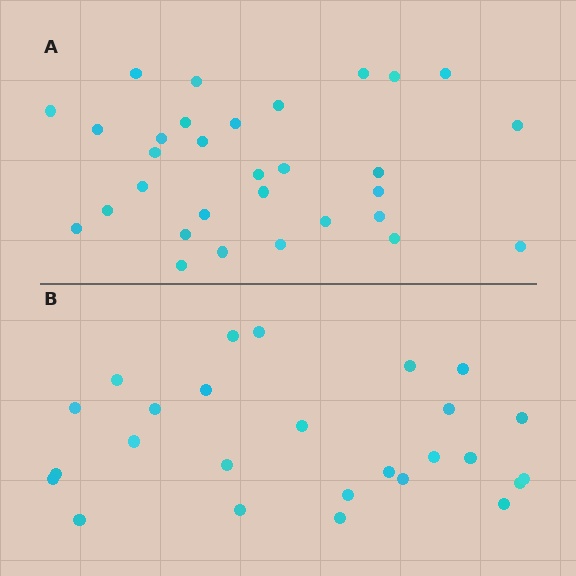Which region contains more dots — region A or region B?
Region A (the top region) has more dots.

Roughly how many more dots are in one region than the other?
Region A has about 5 more dots than region B.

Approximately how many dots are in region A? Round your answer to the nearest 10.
About 30 dots. (The exact count is 31, which rounds to 30.)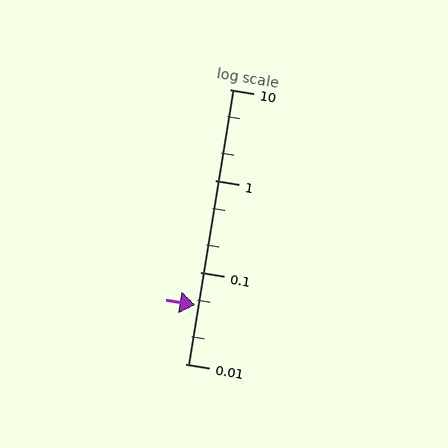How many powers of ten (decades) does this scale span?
The scale spans 3 decades, from 0.01 to 10.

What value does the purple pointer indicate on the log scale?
The pointer indicates approximately 0.044.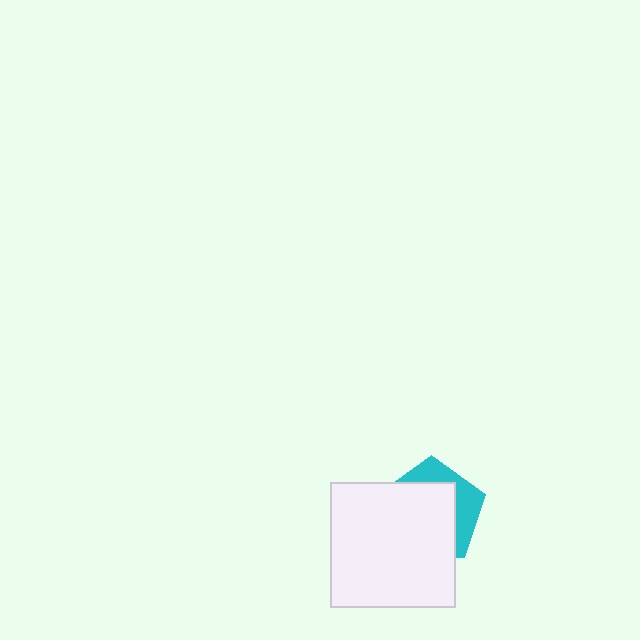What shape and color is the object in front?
The object in front is a white square.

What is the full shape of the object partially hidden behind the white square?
The partially hidden object is a cyan pentagon.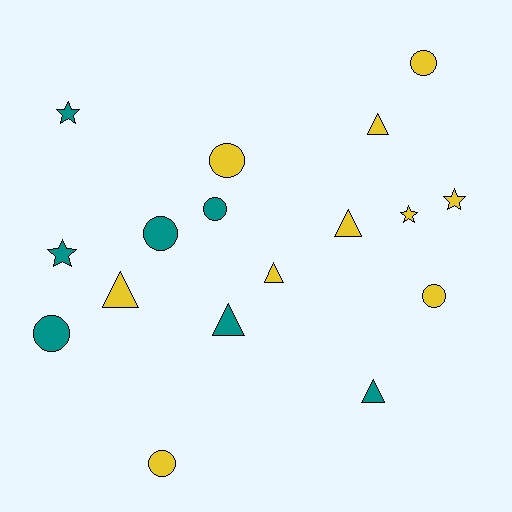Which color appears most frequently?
Yellow, with 10 objects.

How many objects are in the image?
There are 17 objects.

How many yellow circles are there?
There are 4 yellow circles.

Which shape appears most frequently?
Circle, with 7 objects.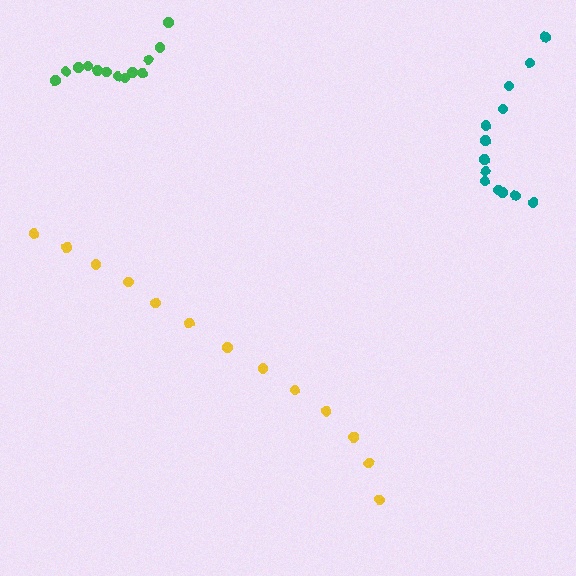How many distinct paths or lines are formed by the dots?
There are 3 distinct paths.